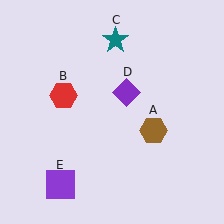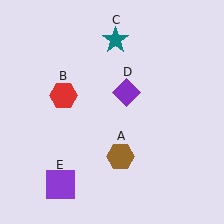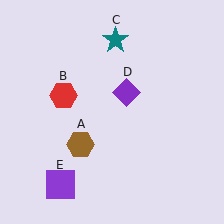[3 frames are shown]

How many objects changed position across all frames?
1 object changed position: brown hexagon (object A).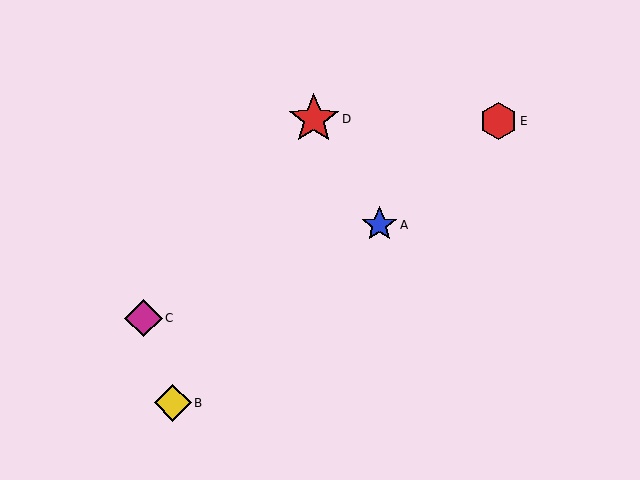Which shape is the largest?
The red star (labeled D) is the largest.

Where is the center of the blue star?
The center of the blue star is at (379, 225).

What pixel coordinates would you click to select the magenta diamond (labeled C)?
Click at (143, 318) to select the magenta diamond C.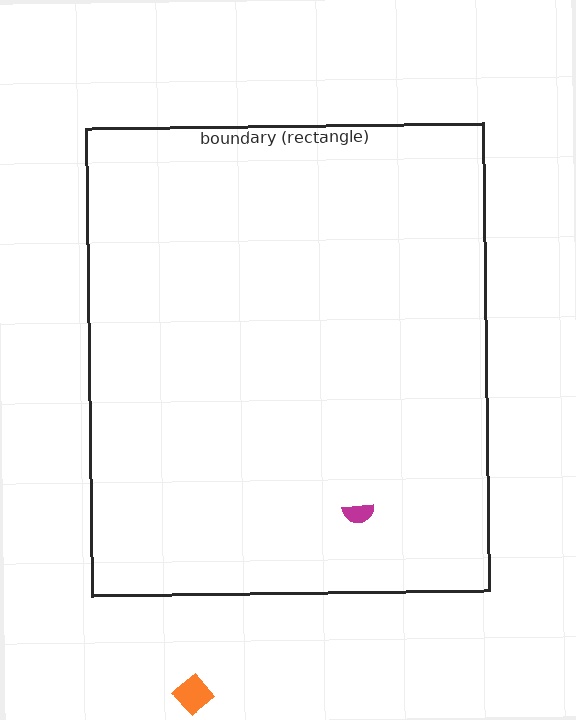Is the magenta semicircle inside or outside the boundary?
Inside.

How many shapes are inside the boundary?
1 inside, 1 outside.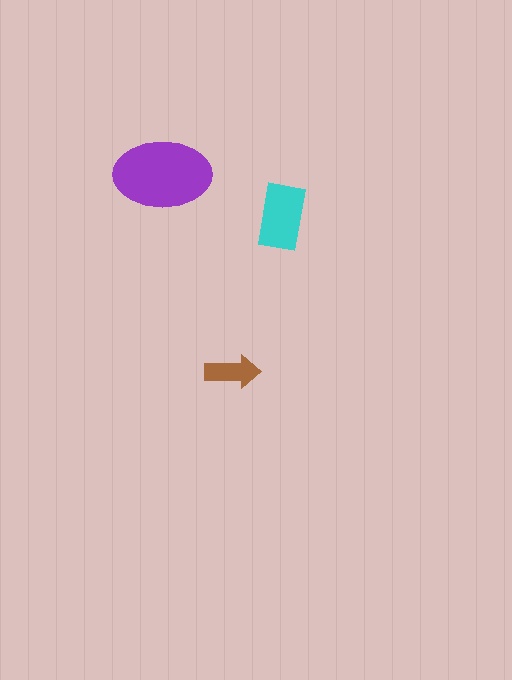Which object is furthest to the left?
The purple ellipse is leftmost.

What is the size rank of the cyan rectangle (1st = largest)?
2nd.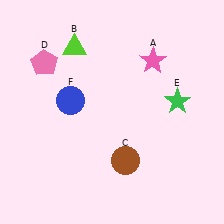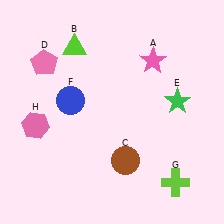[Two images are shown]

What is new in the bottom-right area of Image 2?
A lime cross (G) was added in the bottom-right area of Image 2.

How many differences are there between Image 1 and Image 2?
There are 2 differences between the two images.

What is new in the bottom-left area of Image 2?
A pink hexagon (H) was added in the bottom-left area of Image 2.